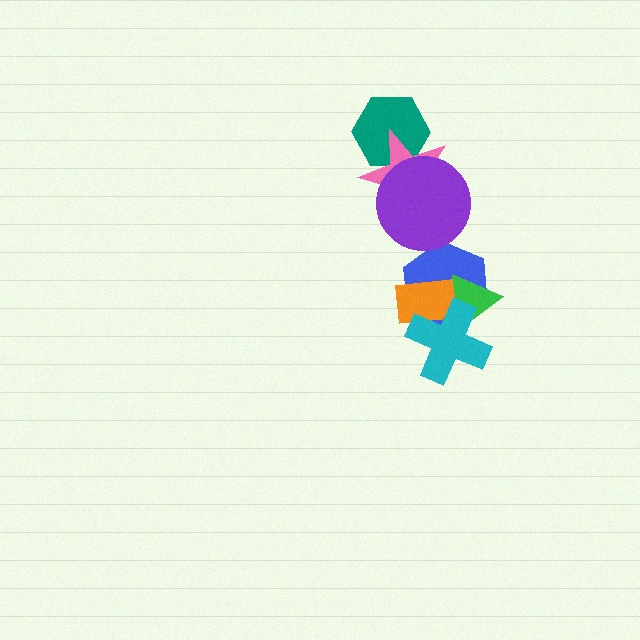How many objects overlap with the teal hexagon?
1 object overlaps with the teal hexagon.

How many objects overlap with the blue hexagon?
3 objects overlap with the blue hexagon.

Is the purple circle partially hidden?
No, no other shape covers it.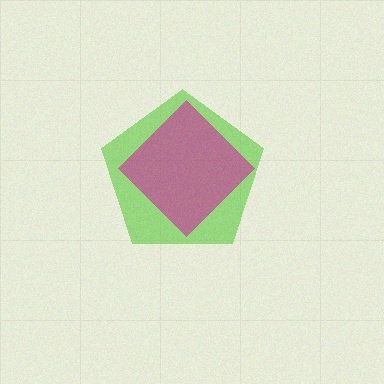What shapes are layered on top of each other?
The layered shapes are: a lime pentagon, a magenta diamond.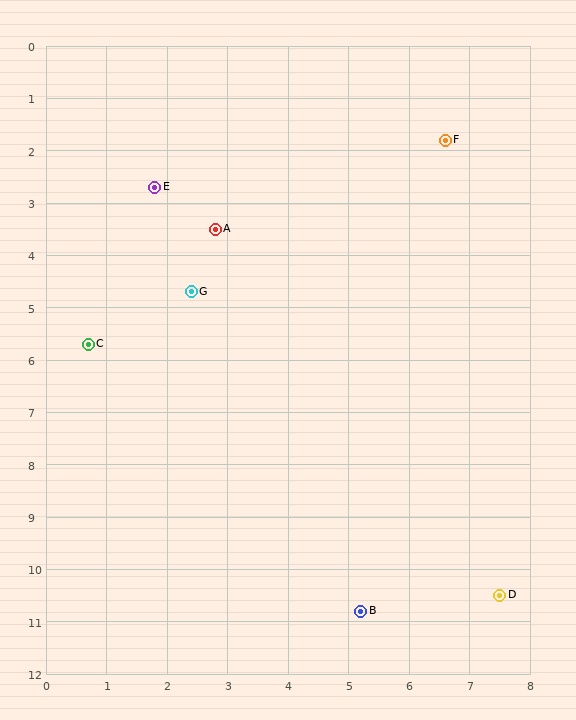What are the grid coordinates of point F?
Point F is at approximately (6.6, 1.8).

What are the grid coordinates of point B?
Point B is at approximately (5.2, 10.8).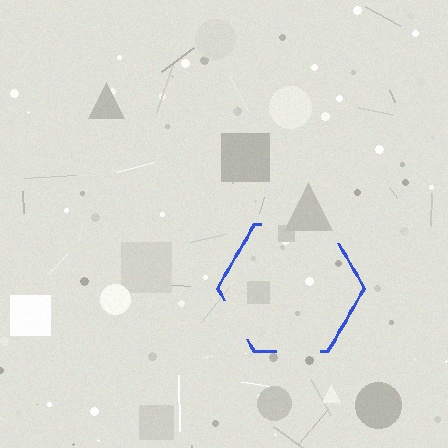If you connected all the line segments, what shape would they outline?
They would outline a hexagon.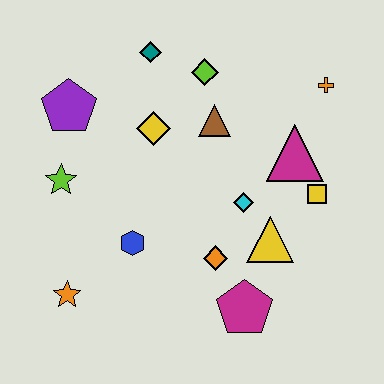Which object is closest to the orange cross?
The magenta triangle is closest to the orange cross.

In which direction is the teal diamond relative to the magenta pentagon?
The teal diamond is above the magenta pentagon.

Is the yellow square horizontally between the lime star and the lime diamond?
No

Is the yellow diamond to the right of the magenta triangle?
No